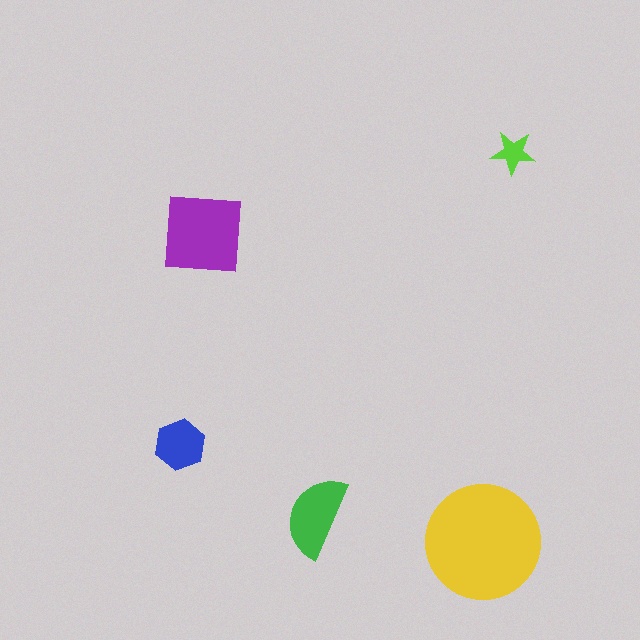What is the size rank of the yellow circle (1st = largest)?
1st.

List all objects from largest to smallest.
The yellow circle, the purple square, the green semicircle, the blue hexagon, the lime star.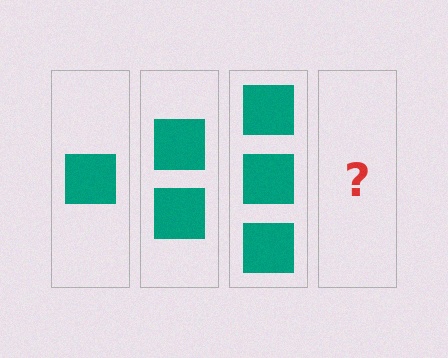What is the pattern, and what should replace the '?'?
The pattern is that each step adds one more square. The '?' should be 4 squares.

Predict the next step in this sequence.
The next step is 4 squares.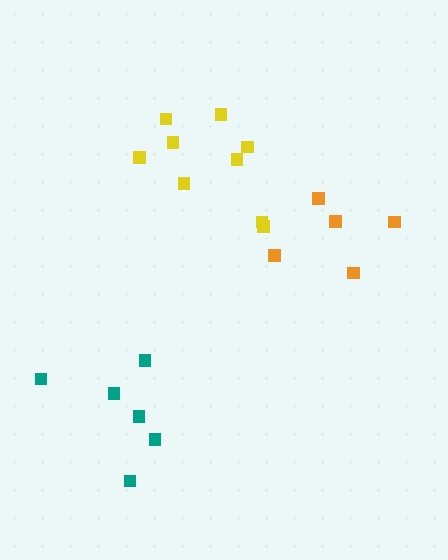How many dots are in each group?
Group 1: 5 dots, Group 2: 6 dots, Group 3: 9 dots (20 total).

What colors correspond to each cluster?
The clusters are colored: orange, teal, yellow.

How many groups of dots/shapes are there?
There are 3 groups.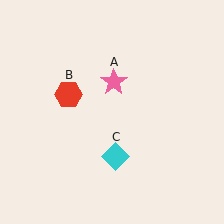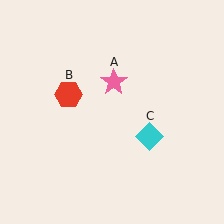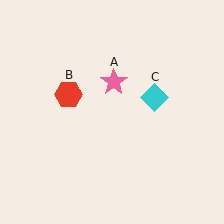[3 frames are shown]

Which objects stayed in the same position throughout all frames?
Pink star (object A) and red hexagon (object B) remained stationary.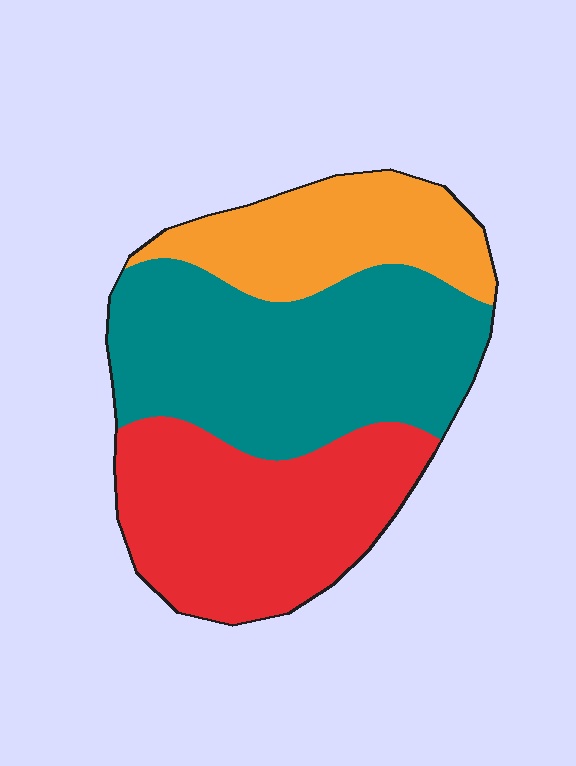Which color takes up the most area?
Teal, at roughly 45%.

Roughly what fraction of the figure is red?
Red covers roughly 35% of the figure.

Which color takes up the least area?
Orange, at roughly 20%.